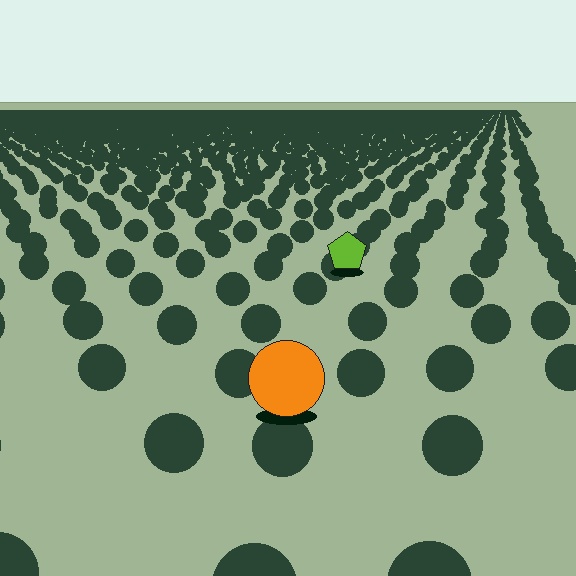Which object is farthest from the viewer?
The lime pentagon is farthest from the viewer. It appears smaller and the ground texture around it is denser.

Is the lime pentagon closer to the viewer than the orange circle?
No. The orange circle is closer — you can tell from the texture gradient: the ground texture is coarser near it.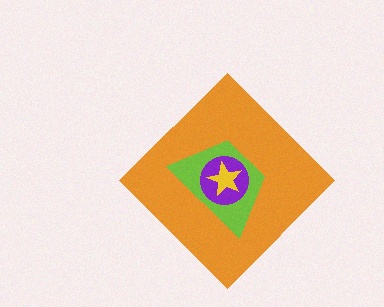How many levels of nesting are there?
4.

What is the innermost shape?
The yellow star.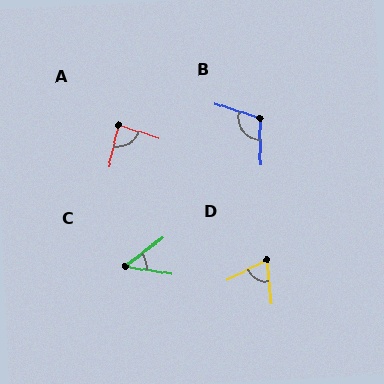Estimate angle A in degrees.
Approximately 86 degrees.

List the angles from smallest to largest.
C (47°), D (69°), A (86°), B (108°).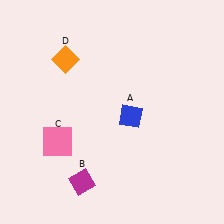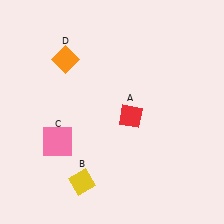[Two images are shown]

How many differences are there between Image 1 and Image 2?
There are 2 differences between the two images.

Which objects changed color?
A changed from blue to red. B changed from magenta to yellow.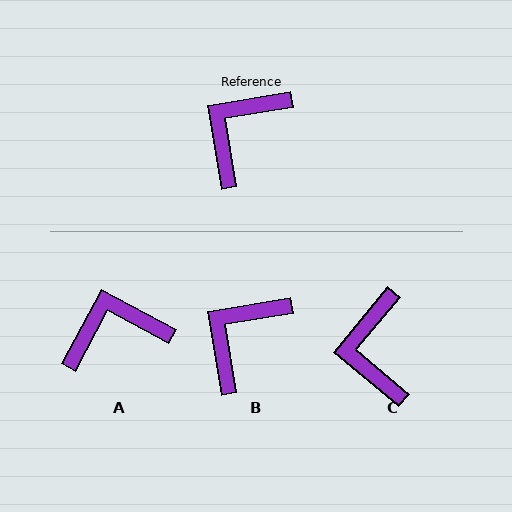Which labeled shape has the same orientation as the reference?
B.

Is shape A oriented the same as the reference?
No, it is off by about 38 degrees.